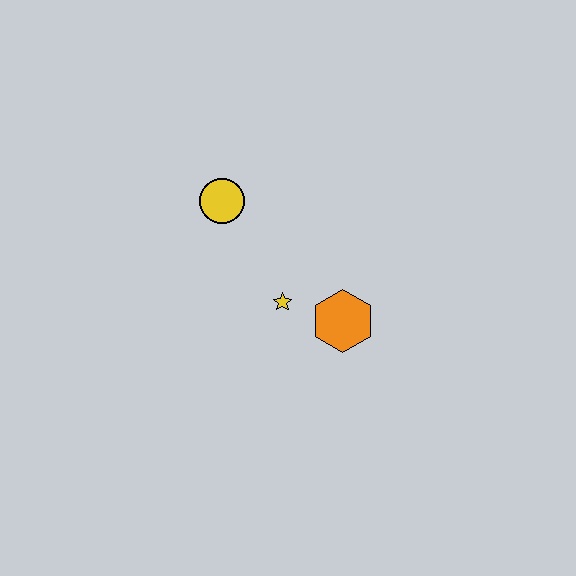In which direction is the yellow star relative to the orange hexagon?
The yellow star is to the left of the orange hexagon.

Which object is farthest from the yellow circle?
The orange hexagon is farthest from the yellow circle.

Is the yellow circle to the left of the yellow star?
Yes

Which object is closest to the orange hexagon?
The yellow star is closest to the orange hexagon.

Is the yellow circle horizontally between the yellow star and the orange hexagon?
No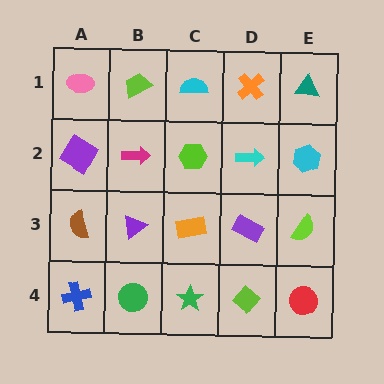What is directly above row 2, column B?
A lime trapezoid.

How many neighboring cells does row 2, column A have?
3.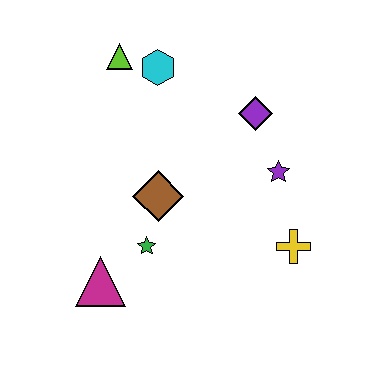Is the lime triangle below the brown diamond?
No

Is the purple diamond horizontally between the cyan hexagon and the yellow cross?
Yes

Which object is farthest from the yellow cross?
The lime triangle is farthest from the yellow cross.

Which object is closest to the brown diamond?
The green star is closest to the brown diamond.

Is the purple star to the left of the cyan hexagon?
No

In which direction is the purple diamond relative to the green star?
The purple diamond is above the green star.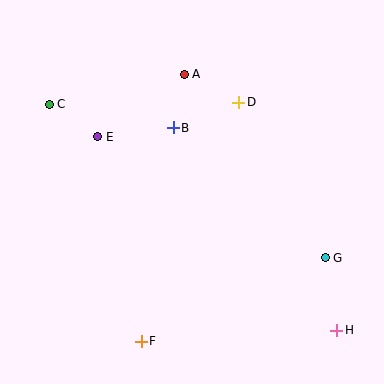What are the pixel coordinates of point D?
Point D is at (239, 102).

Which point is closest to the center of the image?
Point B at (173, 128) is closest to the center.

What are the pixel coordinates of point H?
Point H is at (337, 330).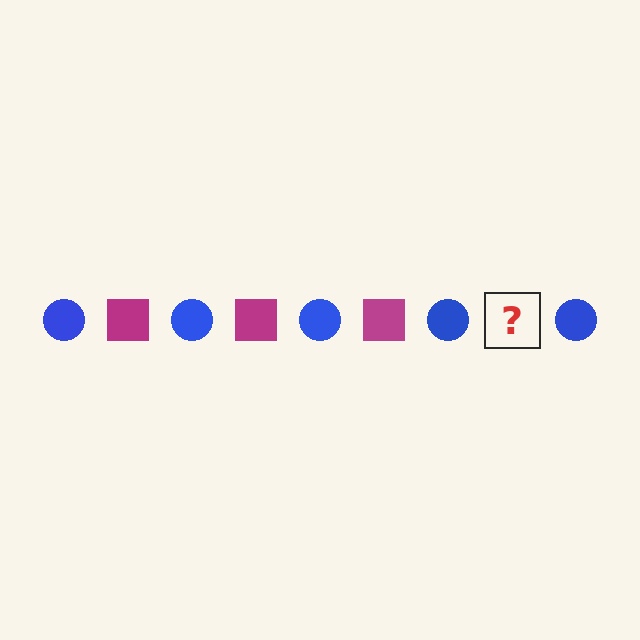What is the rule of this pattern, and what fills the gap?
The rule is that the pattern alternates between blue circle and magenta square. The gap should be filled with a magenta square.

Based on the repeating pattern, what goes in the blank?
The blank should be a magenta square.